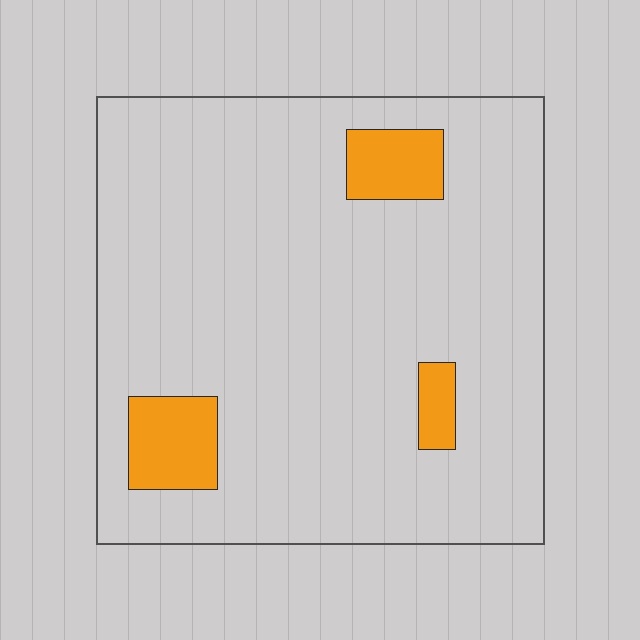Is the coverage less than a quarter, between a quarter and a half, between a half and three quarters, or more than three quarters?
Less than a quarter.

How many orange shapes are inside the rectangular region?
3.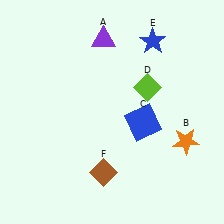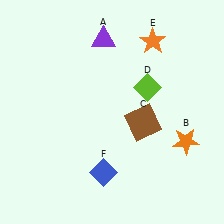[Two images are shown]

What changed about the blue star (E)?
In Image 1, E is blue. In Image 2, it changed to orange.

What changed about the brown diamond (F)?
In Image 1, F is brown. In Image 2, it changed to blue.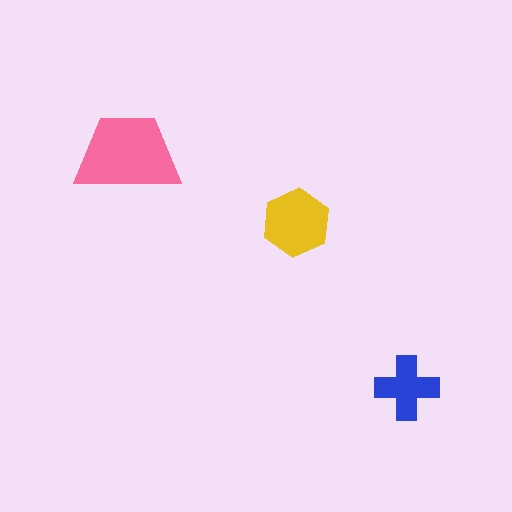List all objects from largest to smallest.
The pink trapezoid, the yellow hexagon, the blue cross.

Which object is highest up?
The pink trapezoid is topmost.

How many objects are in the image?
There are 3 objects in the image.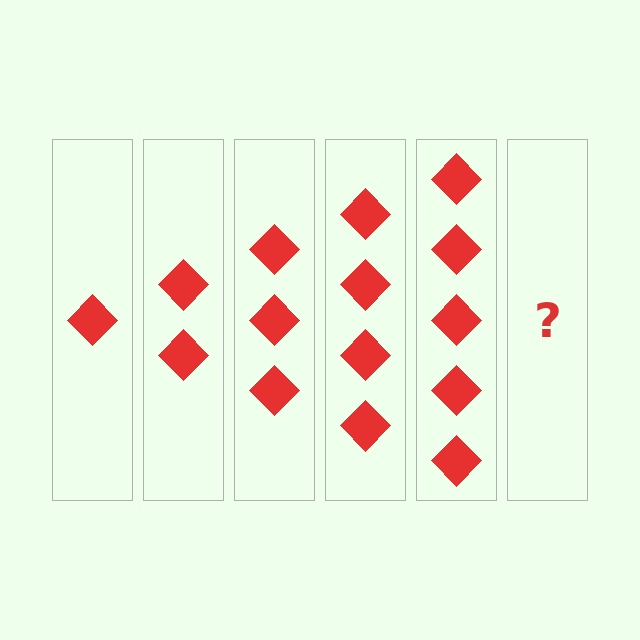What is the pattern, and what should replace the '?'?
The pattern is that each step adds one more diamond. The '?' should be 6 diamonds.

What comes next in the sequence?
The next element should be 6 diamonds.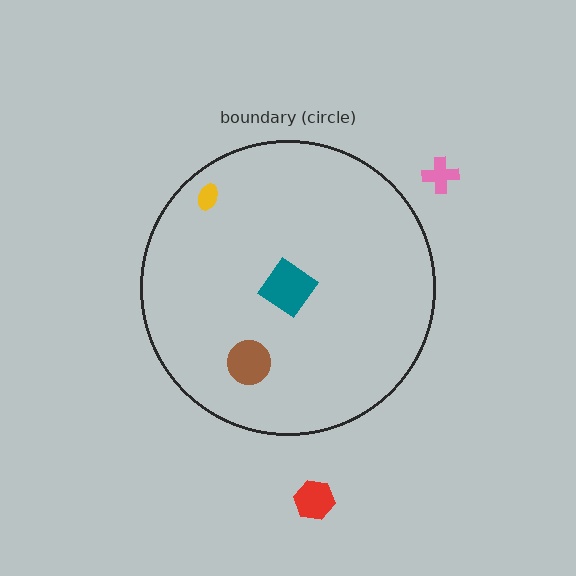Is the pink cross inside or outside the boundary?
Outside.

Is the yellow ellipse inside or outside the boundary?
Inside.